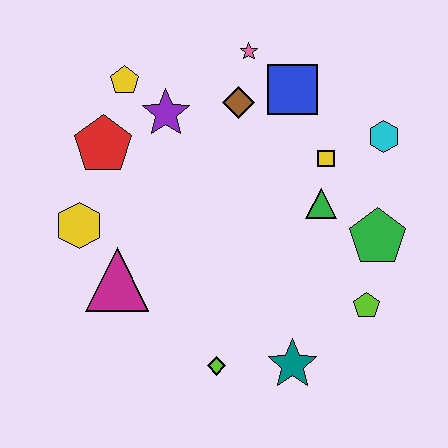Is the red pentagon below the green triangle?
No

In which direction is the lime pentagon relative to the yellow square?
The lime pentagon is below the yellow square.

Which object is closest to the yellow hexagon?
The magenta triangle is closest to the yellow hexagon.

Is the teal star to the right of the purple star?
Yes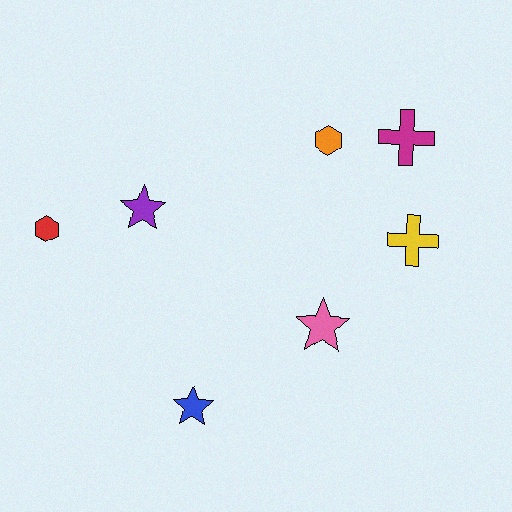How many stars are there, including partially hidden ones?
There are 3 stars.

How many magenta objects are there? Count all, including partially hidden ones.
There is 1 magenta object.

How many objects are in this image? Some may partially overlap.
There are 7 objects.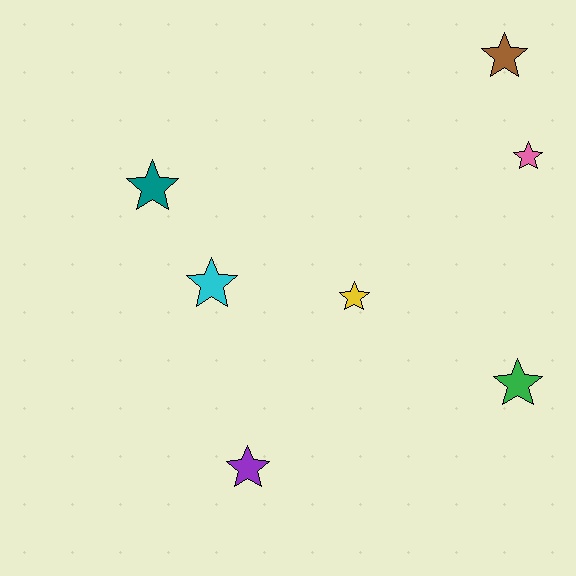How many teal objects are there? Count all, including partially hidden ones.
There is 1 teal object.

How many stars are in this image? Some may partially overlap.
There are 7 stars.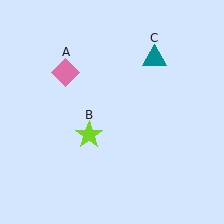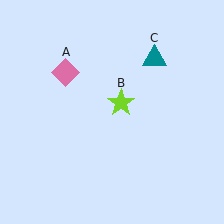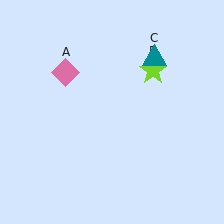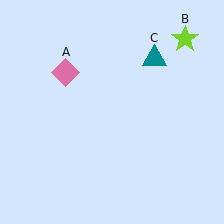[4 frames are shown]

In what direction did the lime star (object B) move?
The lime star (object B) moved up and to the right.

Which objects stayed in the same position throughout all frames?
Pink diamond (object A) and teal triangle (object C) remained stationary.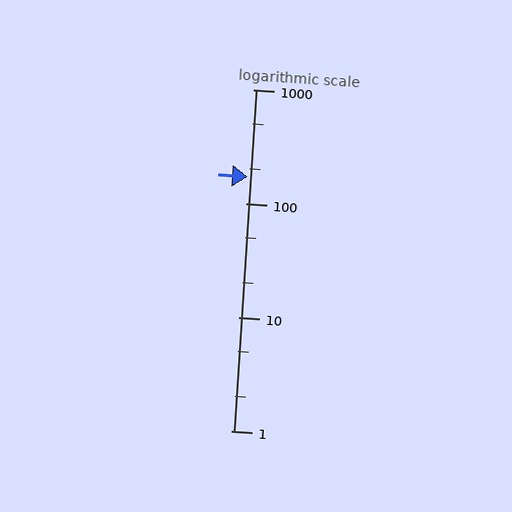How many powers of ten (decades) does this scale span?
The scale spans 3 decades, from 1 to 1000.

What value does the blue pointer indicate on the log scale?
The pointer indicates approximately 170.